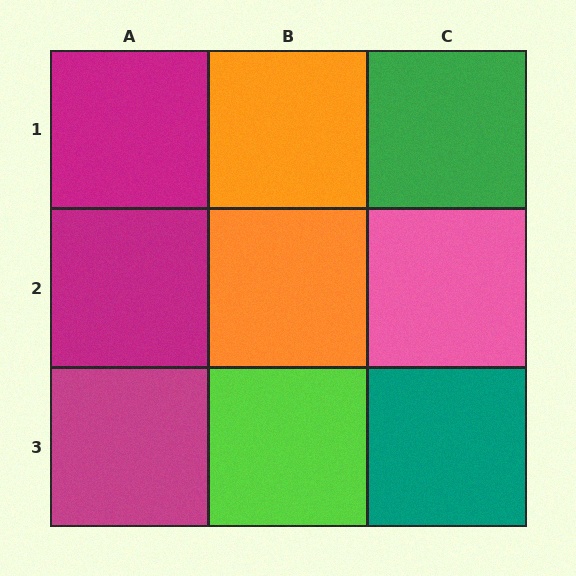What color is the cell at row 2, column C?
Pink.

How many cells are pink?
1 cell is pink.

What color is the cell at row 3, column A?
Magenta.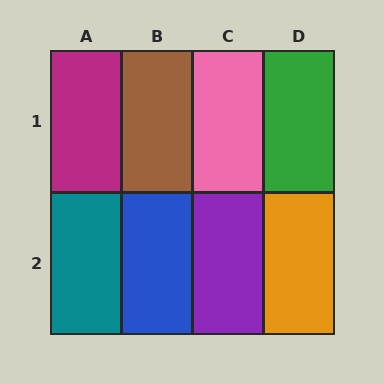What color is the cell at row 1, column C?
Pink.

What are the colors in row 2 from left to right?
Teal, blue, purple, orange.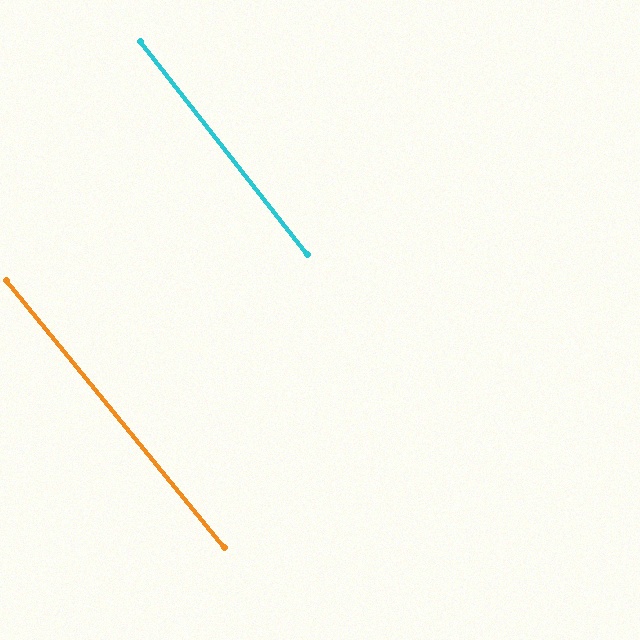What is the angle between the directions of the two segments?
Approximately 1 degree.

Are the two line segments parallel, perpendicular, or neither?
Parallel — their directions differ by only 1.2°.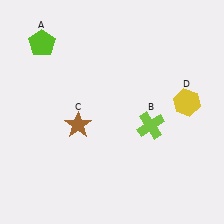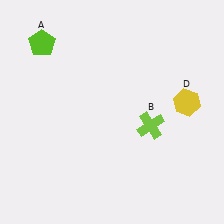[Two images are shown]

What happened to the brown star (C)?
The brown star (C) was removed in Image 2. It was in the bottom-left area of Image 1.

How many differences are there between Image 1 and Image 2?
There is 1 difference between the two images.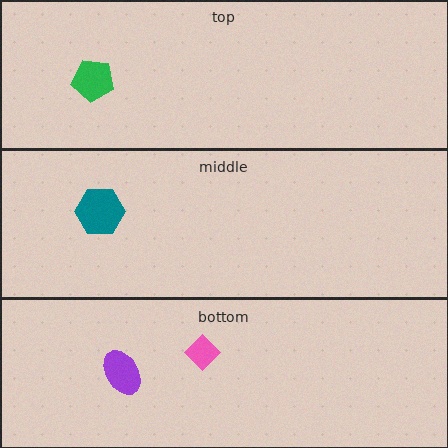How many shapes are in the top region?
1.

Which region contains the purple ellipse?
The bottom region.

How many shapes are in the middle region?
1.